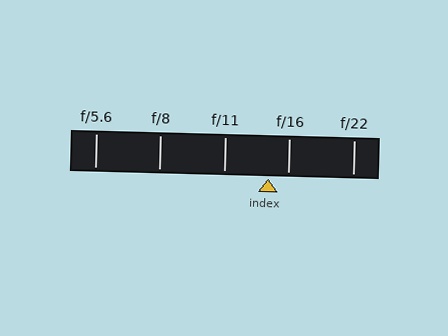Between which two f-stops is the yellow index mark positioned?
The index mark is between f/11 and f/16.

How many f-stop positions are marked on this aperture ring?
There are 5 f-stop positions marked.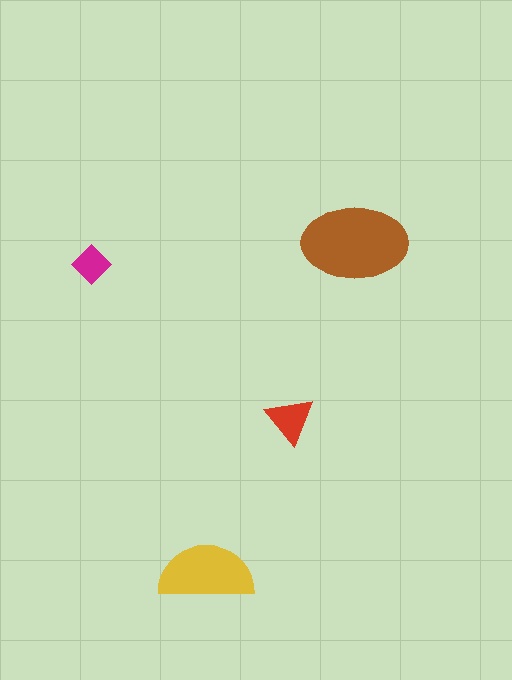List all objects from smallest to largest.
The magenta diamond, the red triangle, the yellow semicircle, the brown ellipse.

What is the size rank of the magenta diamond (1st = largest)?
4th.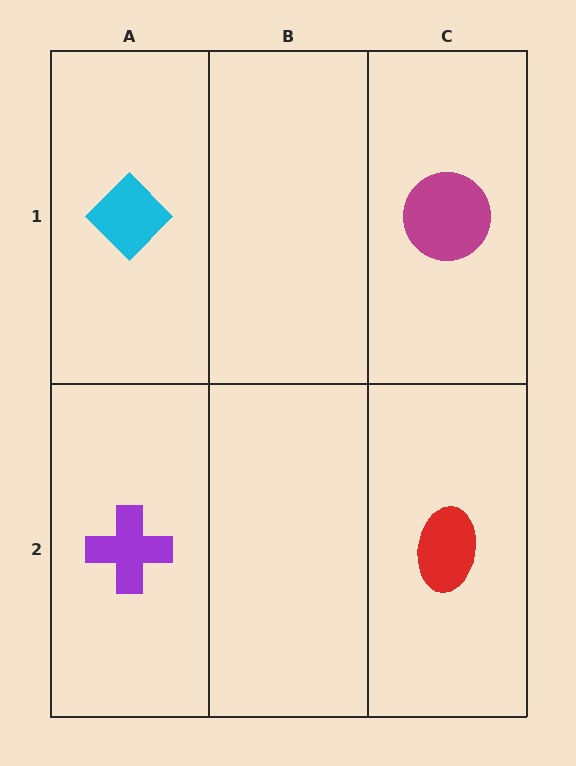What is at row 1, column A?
A cyan diamond.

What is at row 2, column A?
A purple cross.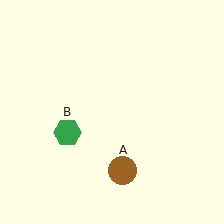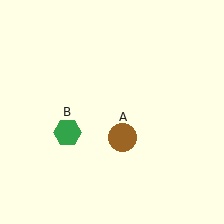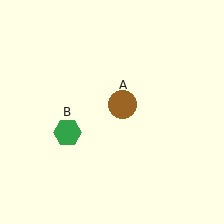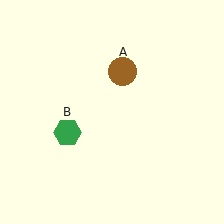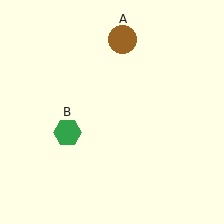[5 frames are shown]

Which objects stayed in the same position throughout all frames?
Green hexagon (object B) remained stationary.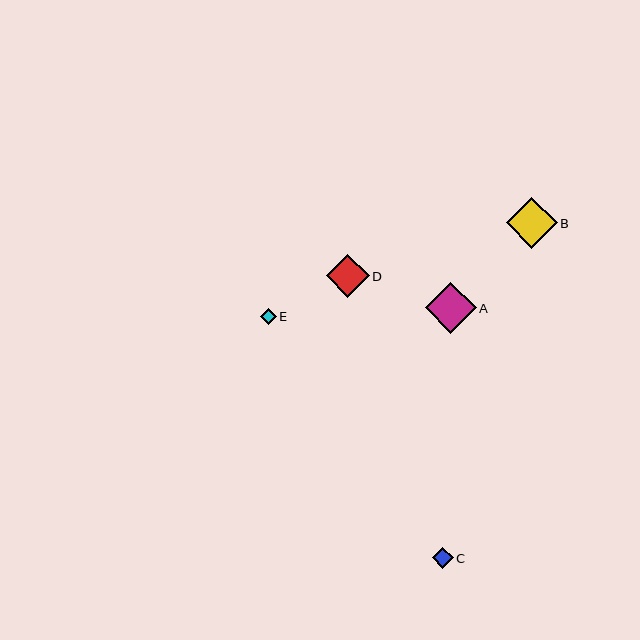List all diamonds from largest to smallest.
From largest to smallest: A, B, D, C, E.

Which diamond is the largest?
Diamond A is the largest with a size of approximately 51 pixels.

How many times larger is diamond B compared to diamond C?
Diamond B is approximately 2.4 times the size of diamond C.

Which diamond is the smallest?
Diamond E is the smallest with a size of approximately 16 pixels.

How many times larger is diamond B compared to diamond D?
Diamond B is approximately 1.2 times the size of diamond D.